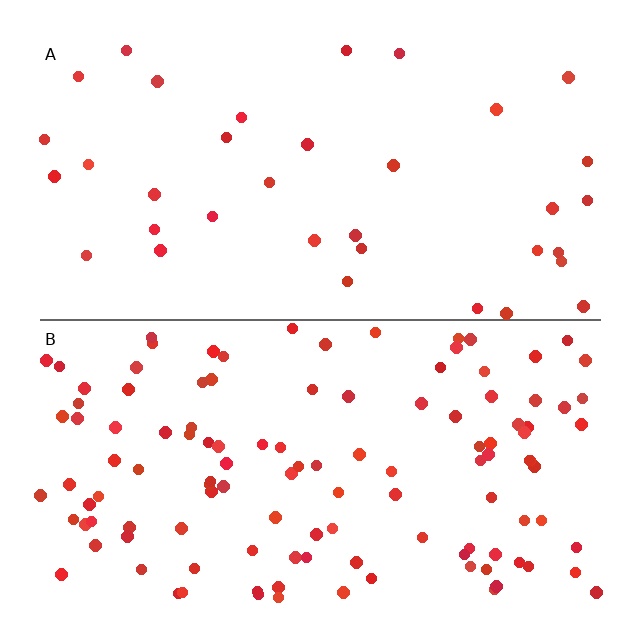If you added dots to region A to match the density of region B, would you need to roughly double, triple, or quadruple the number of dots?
Approximately triple.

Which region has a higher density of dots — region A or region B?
B (the bottom).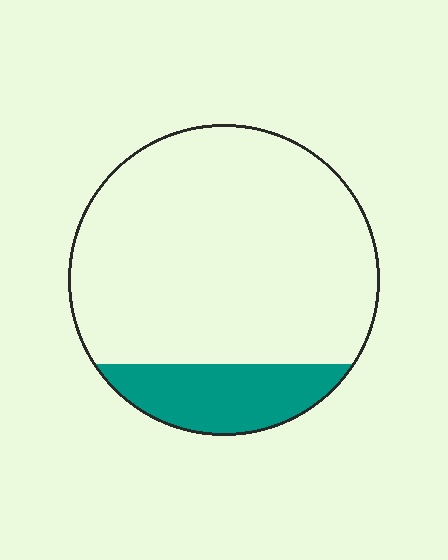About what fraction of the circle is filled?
About one sixth (1/6).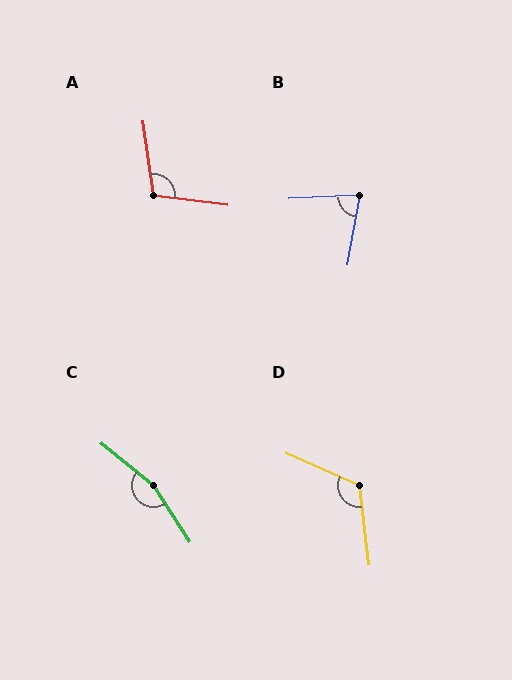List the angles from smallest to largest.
B (77°), A (105°), D (121°), C (162°).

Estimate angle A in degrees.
Approximately 105 degrees.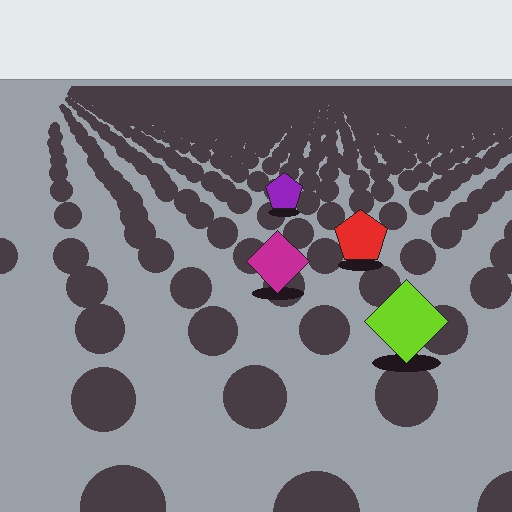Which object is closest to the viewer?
The lime diamond is closest. The texture marks near it are larger and more spread out.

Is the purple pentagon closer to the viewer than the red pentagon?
No. The red pentagon is closer — you can tell from the texture gradient: the ground texture is coarser near it.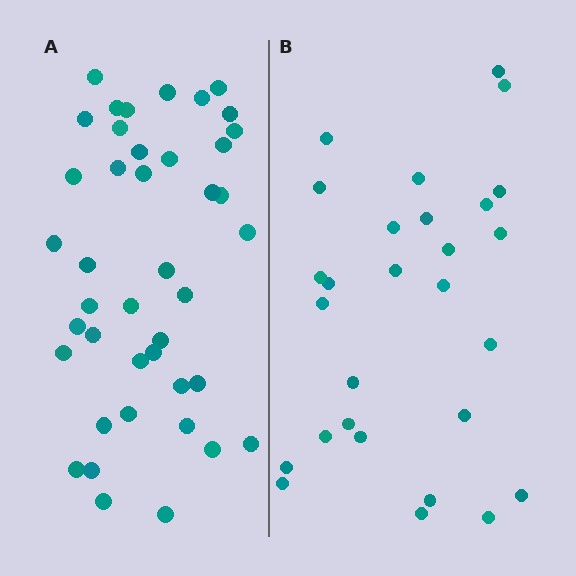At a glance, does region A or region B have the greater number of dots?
Region A (the left region) has more dots.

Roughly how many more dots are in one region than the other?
Region A has approximately 15 more dots than region B.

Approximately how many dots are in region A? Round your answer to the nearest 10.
About 40 dots. (The exact count is 42, which rounds to 40.)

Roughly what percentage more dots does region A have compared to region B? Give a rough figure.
About 50% more.